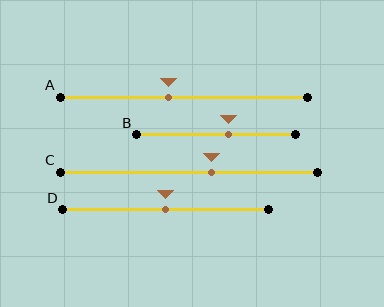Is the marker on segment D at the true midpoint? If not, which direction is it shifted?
Yes, the marker on segment D is at the true midpoint.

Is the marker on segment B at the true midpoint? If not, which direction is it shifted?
No, the marker on segment B is shifted to the right by about 8% of the segment length.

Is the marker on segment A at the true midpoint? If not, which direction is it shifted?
No, the marker on segment A is shifted to the left by about 6% of the segment length.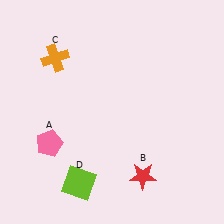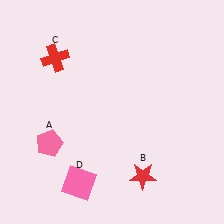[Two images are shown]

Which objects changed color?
C changed from orange to red. D changed from lime to pink.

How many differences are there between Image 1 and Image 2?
There are 2 differences between the two images.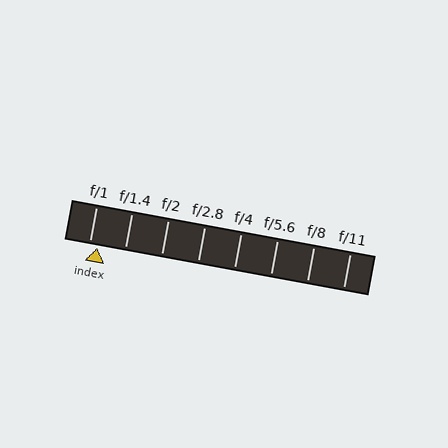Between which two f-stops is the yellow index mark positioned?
The index mark is between f/1 and f/1.4.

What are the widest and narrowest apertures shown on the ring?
The widest aperture shown is f/1 and the narrowest is f/11.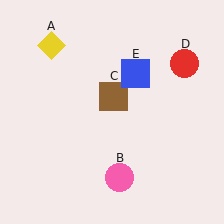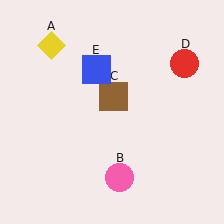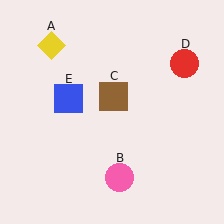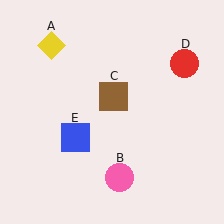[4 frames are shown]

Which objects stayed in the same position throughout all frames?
Yellow diamond (object A) and pink circle (object B) and brown square (object C) and red circle (object D) remained stationary.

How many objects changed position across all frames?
1 object changed position: blue square (object E).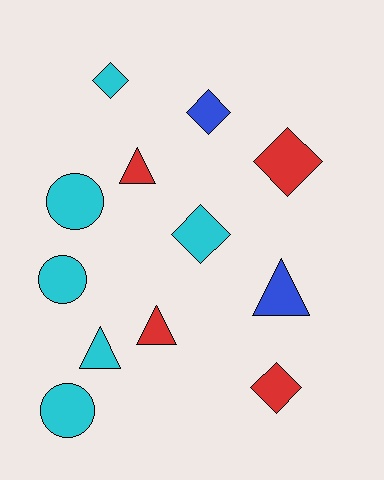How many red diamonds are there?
There are 2 red diamonds.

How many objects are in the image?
There are 12 objects.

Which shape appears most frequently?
Diamond, with 5 objects.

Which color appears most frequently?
Cyan, with 6 objects.